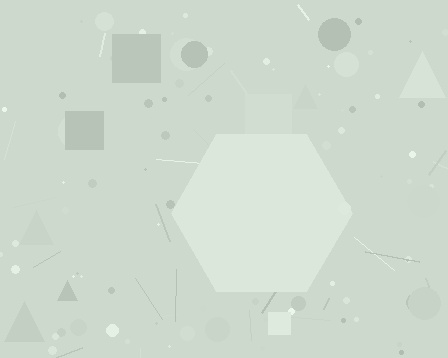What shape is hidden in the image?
A hexagon is hidden in the image.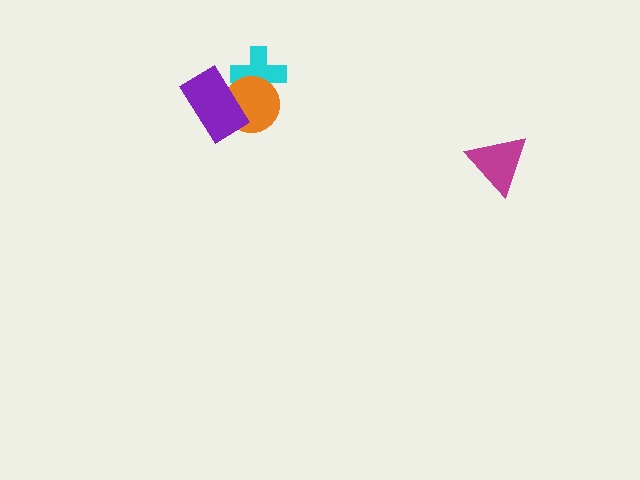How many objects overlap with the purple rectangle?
2 objects overlap with the purple rectangle.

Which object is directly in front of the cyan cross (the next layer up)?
The orange circle is directly in front of the cyan cross.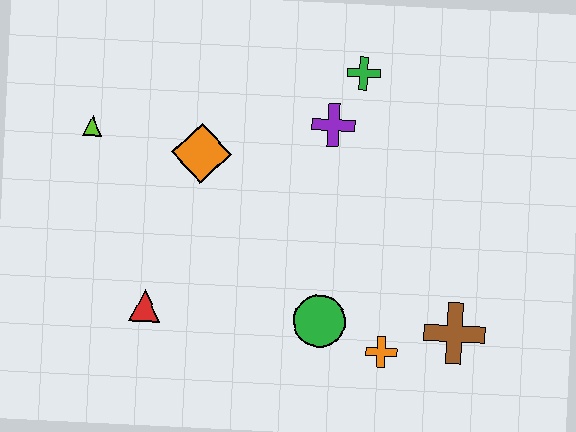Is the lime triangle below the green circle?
No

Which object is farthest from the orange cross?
The lime triangle is farthest from the orange cross.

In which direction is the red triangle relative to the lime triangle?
The red triangle is below the lime triangle.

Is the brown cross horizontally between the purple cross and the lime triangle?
No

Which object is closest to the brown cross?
The orange cross is closest to the brown cross.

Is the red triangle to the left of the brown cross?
Yes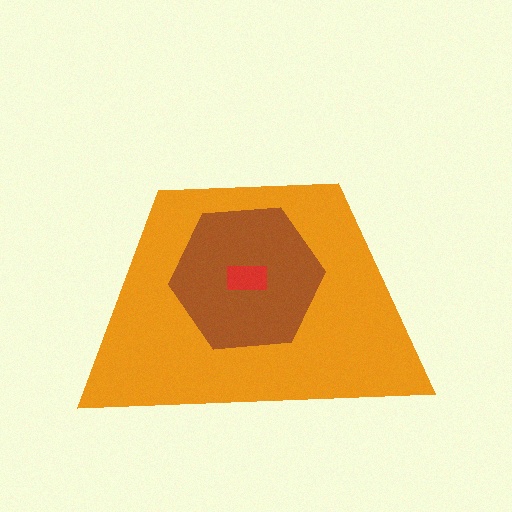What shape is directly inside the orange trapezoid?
The brown hexagon.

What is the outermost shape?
The orange trapezoid.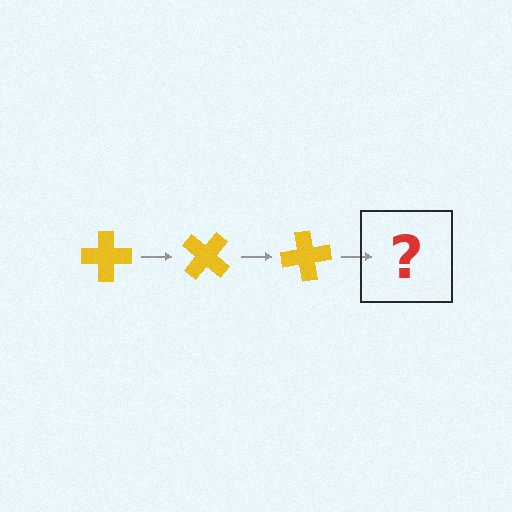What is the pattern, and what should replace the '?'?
The pattern is that the cross rotates 40 degrees each step. The '?' should be a yellow cross rotated 120 degrees.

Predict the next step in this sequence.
The next step is a yellow cross rotated 120 degrees.